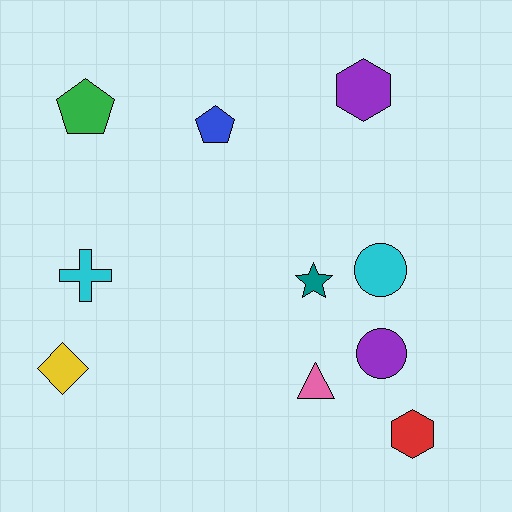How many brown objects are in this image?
There are no brown objects.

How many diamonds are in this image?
There is 1 diamond.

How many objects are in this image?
There are 10 objects.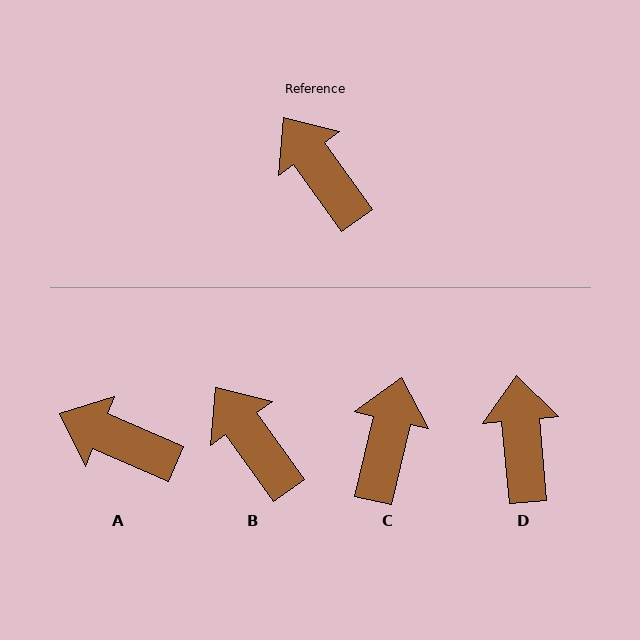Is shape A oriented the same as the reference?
No, it is off by about 31 degrees.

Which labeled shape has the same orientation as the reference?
B.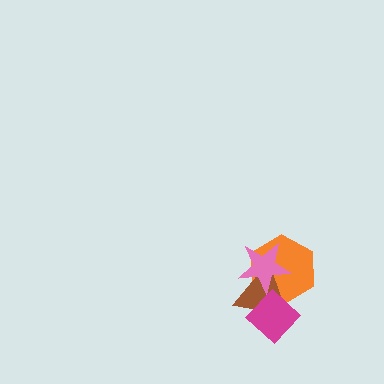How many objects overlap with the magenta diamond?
2 objects overlap with the magenta diamond.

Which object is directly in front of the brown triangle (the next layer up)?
The magenta diamond is directly in front of the brown triangle.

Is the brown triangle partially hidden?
Yes, it is partially covered by another shape.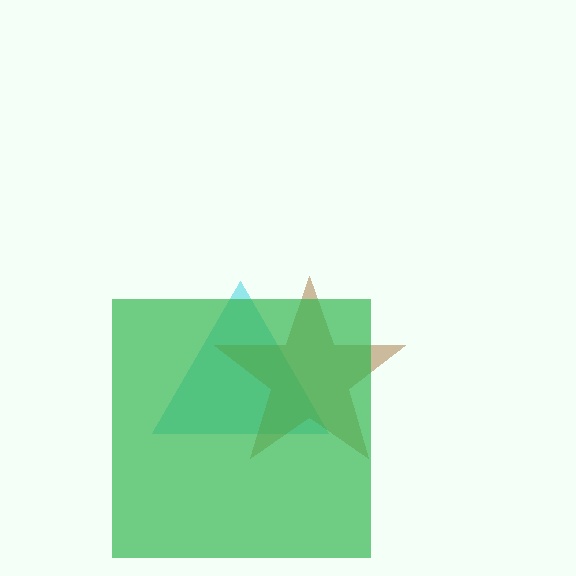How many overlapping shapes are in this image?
There are 3 overlapping shapes in the image.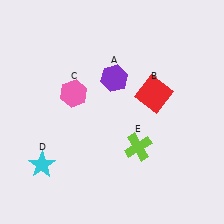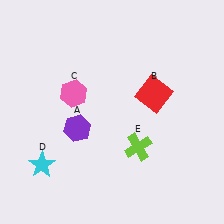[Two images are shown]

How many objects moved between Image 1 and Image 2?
1 object moved between the two images.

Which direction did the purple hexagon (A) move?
The purple hexagon (A) moved down.